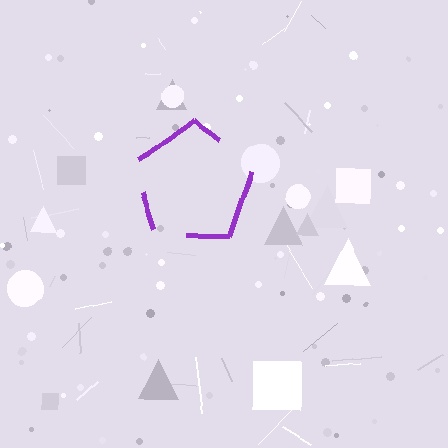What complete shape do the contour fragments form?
The contour fragments form a pentagon.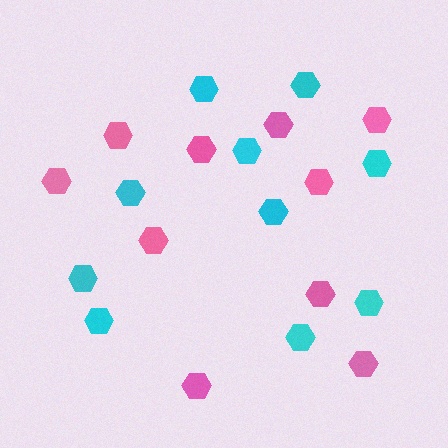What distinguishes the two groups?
There are 2 groups: one group of cyan hexagons (10) and one group of pink hexagons (10).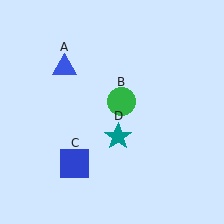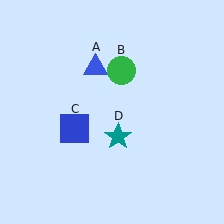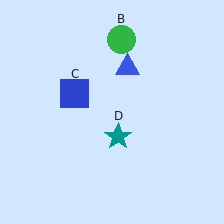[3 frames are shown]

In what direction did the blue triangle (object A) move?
The blue triangle (object A) moved right.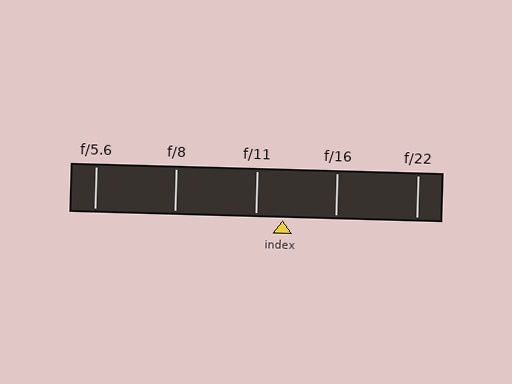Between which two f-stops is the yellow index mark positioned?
The index mark is between f/11 and f/16.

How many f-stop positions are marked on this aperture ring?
There are 5 f-stop positions marked.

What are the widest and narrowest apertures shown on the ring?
The widest aperture shown is f/5.6 and the narrowest is f/22.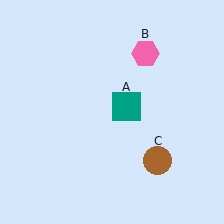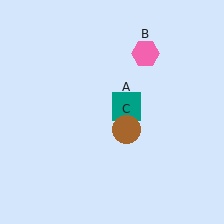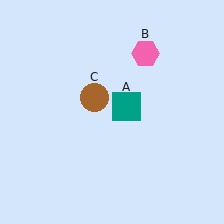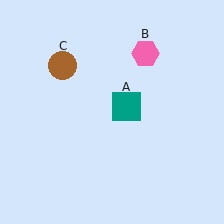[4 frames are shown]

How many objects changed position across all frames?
1 object changed position: brown circle (object C).